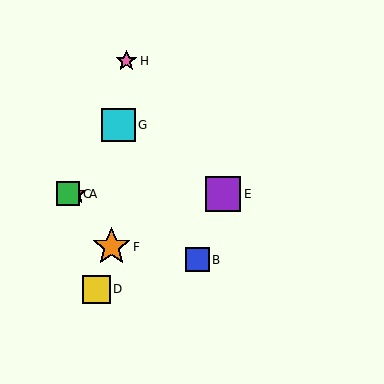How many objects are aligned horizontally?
3 objects (A, C, E) are aligned horizontally.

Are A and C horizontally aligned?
Yes, both are at y≈194.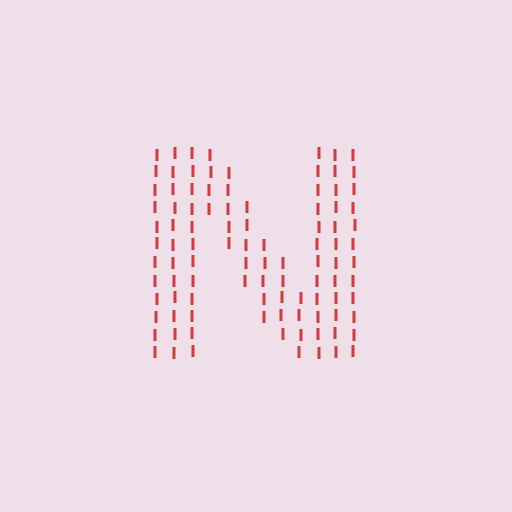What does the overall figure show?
The overall figure shows the letter N.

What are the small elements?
The small elements are letter I's.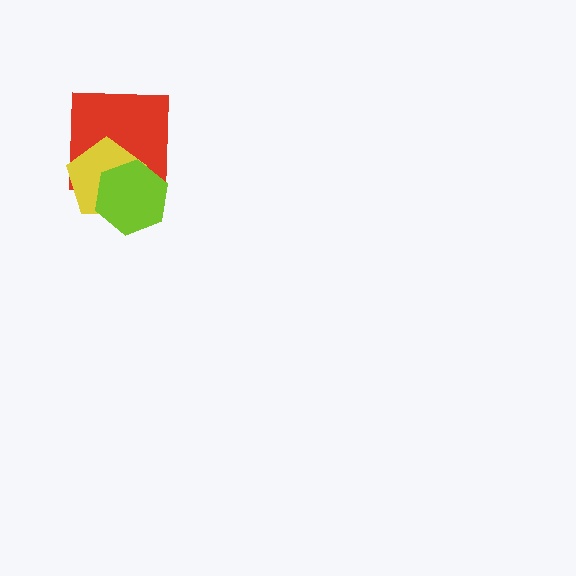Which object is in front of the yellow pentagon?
The lime hexagon is in front of the yellow pentagon.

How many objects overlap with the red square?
2 objects overlap with the red square.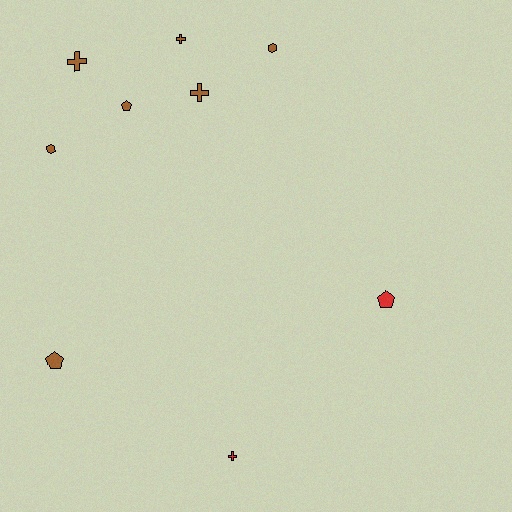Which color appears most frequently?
Brown, with 7 objects.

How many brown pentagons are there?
There are 2 brown pentagons.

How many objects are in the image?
There are 9 objects.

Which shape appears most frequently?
Cross, with 4 objects.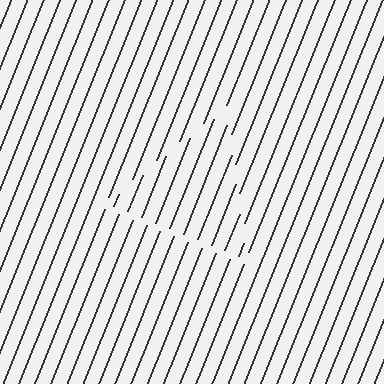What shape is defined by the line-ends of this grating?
An illusory triangle. The interior of the shape contains the same grating, shifted by half a period — the contour is defined by the phase discontinuity where line-ends from the inner and outer gratings abut.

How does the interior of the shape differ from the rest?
The interior of the shape contains the same grating, shifted by half a period — the contour is defined by the phase discontinuity where line-ends from the inner and outer gratings abut.